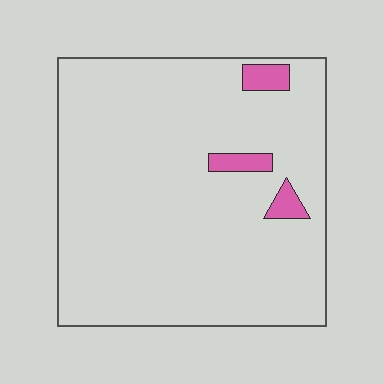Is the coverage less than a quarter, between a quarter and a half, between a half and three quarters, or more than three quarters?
Less than a quarter.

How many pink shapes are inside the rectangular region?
3.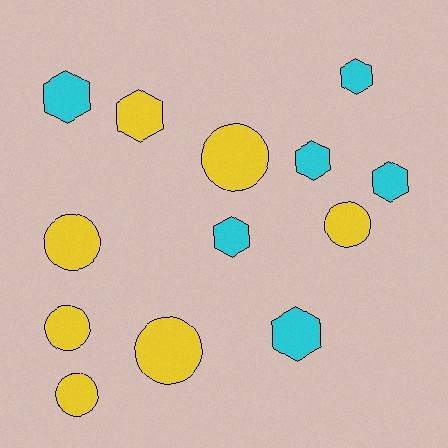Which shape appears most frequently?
Hexagon, with 7 objects.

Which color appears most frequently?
Yellow, with 7 objects.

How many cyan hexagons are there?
There are 6 cyan hexagons.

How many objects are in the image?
There are 13 objects.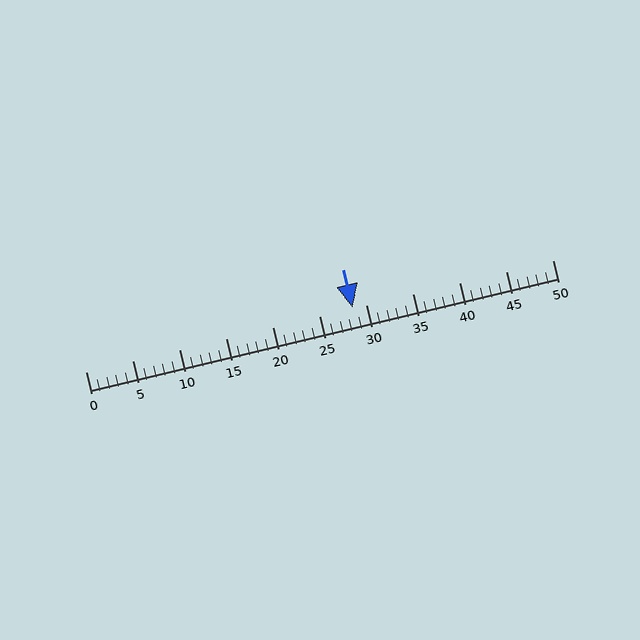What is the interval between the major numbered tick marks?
The major tick marks are spaced 5 units apart.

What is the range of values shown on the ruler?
The ruler shows values from 0 to 50.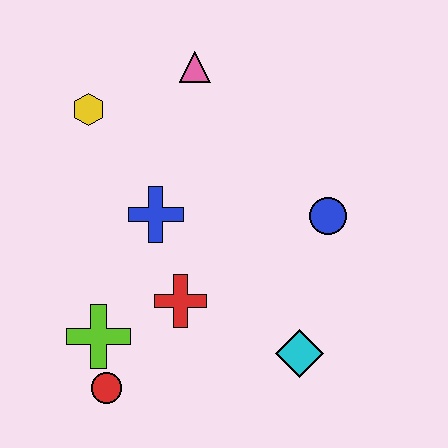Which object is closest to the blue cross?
The red cross is closest to the blue cross.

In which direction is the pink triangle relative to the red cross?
The pink triangle is above the red cross.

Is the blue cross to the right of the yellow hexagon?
Yes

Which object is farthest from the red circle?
The pink triangle is farthest from the red circle.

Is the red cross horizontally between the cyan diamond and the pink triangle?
No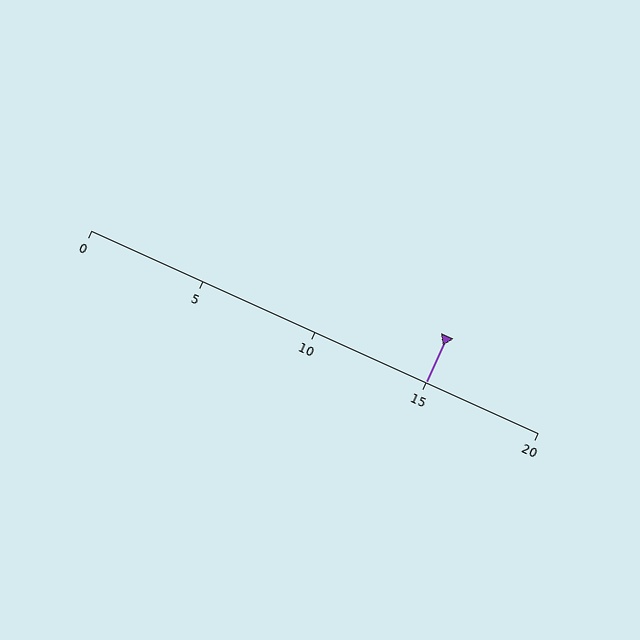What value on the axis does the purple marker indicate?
The marker indicates approximately 15.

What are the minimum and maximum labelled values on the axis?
The axis runs from 0 to 20.